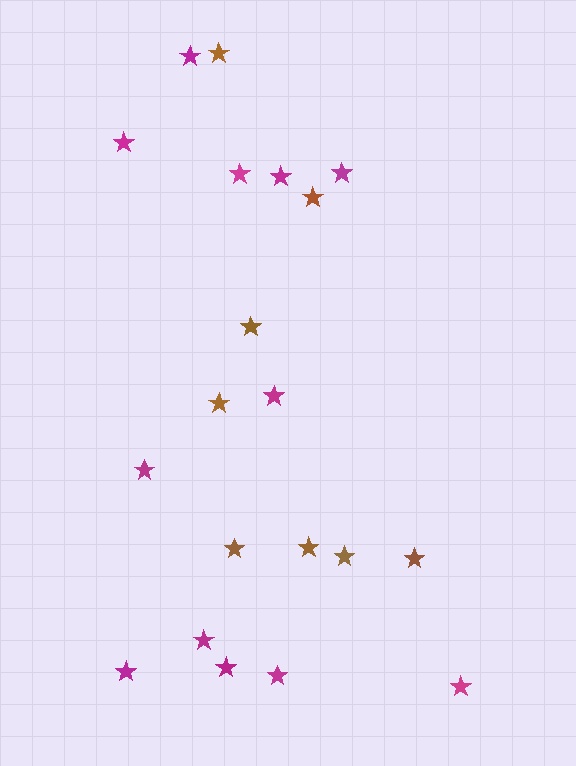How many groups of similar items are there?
There are 2 groups: one group of brown stars (8) and one group of magenta stars (12).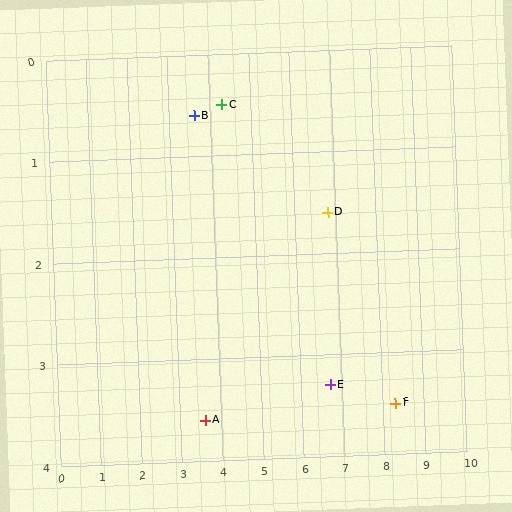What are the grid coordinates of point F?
Point F is at approximately (8.3, 3.5).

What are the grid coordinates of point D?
Point D is at approximately (6.8, 1.6).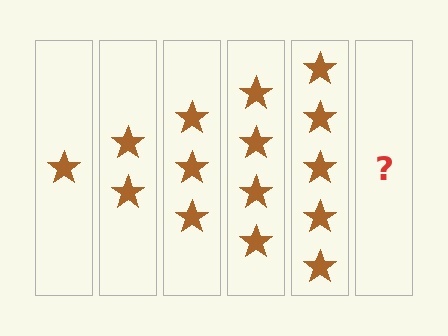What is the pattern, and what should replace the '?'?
The pattern is that each step adds one more star. The '?' should be 6 stars.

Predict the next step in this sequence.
The next step is 6 stars.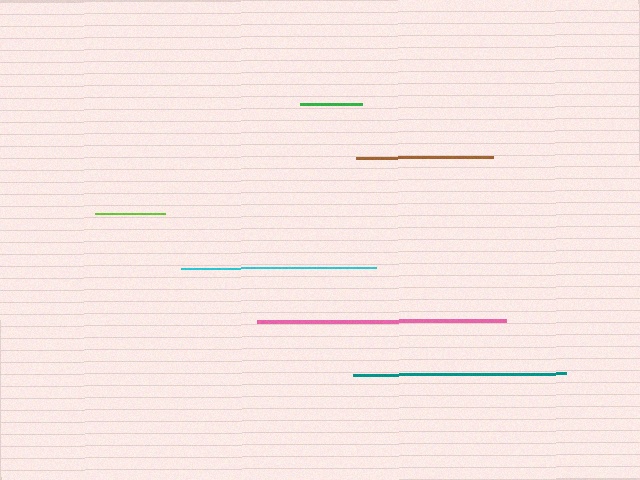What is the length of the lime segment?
The lime segment is approximately 70 pixels long.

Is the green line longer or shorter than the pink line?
The pink line is longer than the green line.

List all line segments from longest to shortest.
From longest to shortest: pink, teal, cyan, brown, lime, green.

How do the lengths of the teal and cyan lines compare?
The teal and cyan lines are approximately the same length.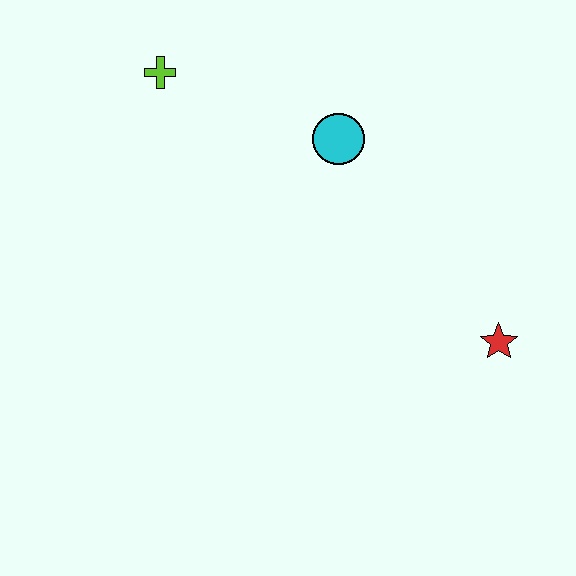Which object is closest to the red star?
The cyan circle is closest to the red star.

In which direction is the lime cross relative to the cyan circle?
The lime cross is to the left of the cyan circle.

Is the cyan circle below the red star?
No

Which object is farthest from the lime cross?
The red star is farthest from the lime cross.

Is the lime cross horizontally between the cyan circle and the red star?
No